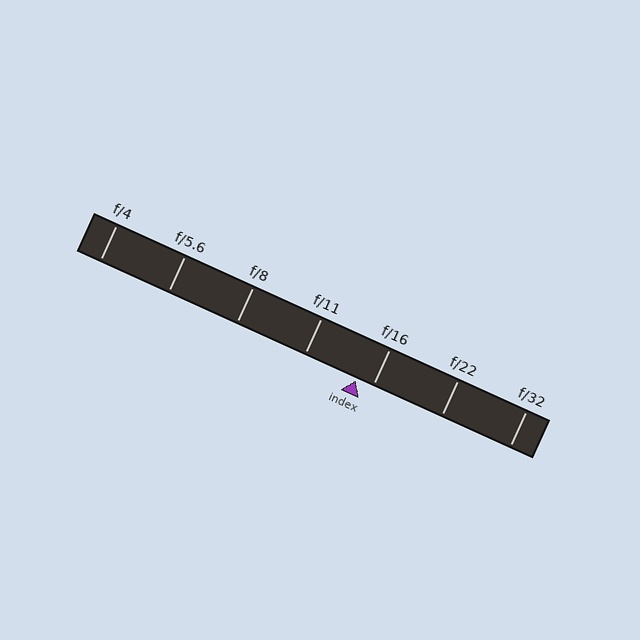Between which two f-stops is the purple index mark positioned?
The index mark is between f/11 and f/16.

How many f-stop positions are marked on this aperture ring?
There are 7 f-stop positions marked.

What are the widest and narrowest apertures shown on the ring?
The widest aperture shown is f/4 and the narrowest is f/32.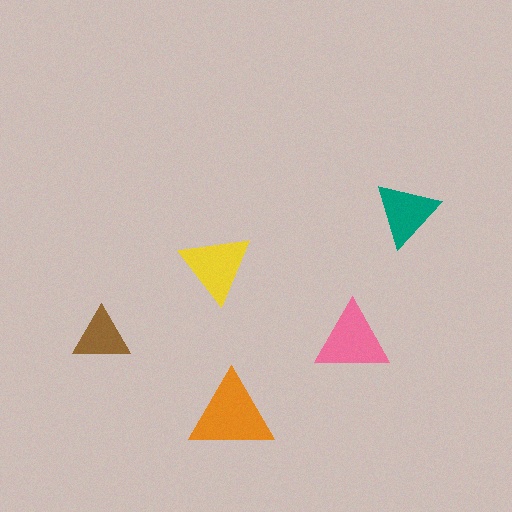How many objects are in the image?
There are 5 objects in the image.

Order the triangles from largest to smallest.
the orange one, the pink one, the yellow one, the teal one, the brown one.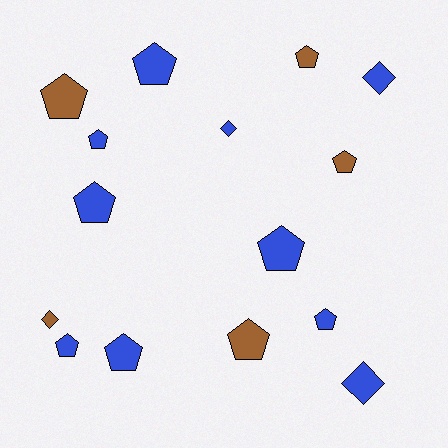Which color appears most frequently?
Blue, with 10 objects.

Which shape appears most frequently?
Pentagon, with 11 objects.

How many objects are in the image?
There are 15 objects.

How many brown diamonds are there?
There is 1 brown diamond.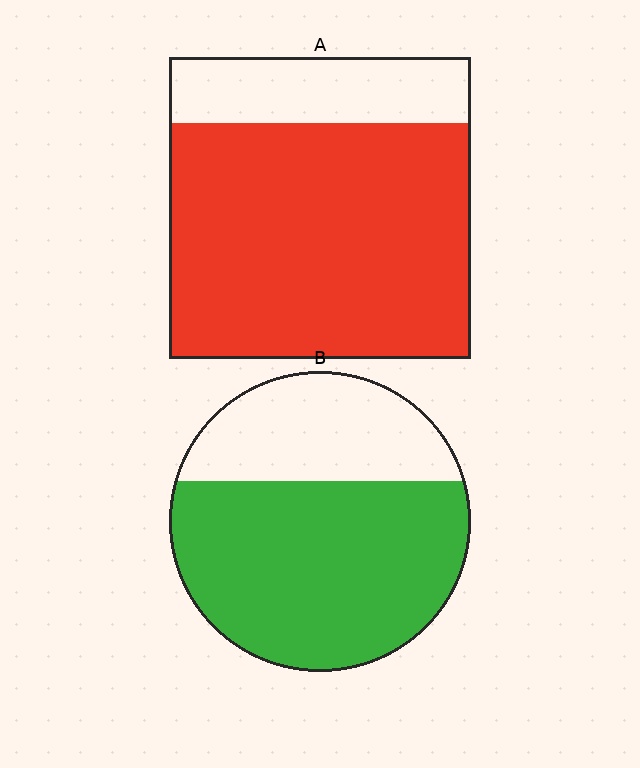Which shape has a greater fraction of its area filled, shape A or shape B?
Shape A.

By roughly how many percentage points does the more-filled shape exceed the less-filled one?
By roughly 10 percentage points (A over B).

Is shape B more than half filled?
Yes.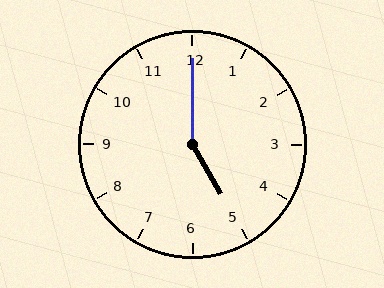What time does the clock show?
5:00.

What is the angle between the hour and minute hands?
Approximately 150 degrees.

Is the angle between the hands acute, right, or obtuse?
It is obtuse.